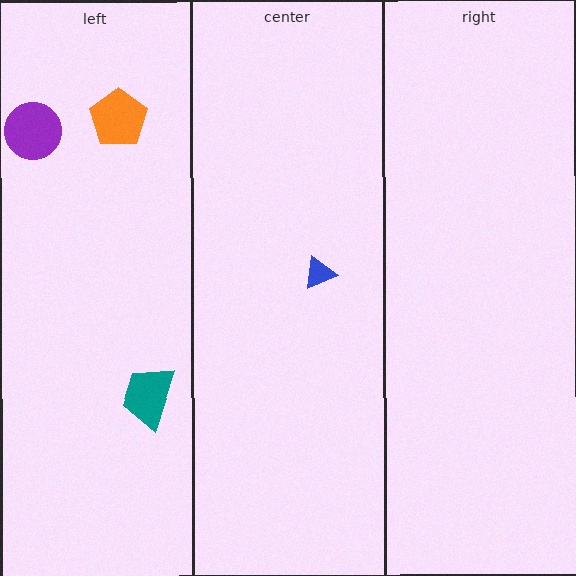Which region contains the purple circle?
The left region.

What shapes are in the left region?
The teal trapezoid, the purple circle, the orange pentagon.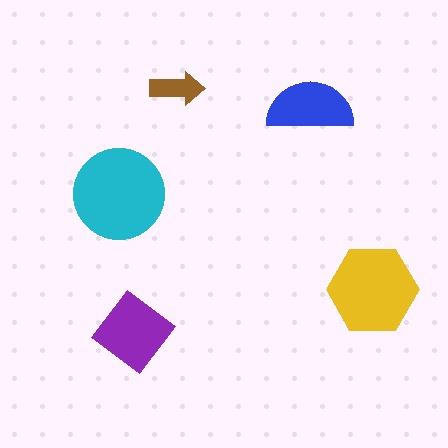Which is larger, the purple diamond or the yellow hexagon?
The yellow hexagon.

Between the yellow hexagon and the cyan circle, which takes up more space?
The cyan circle.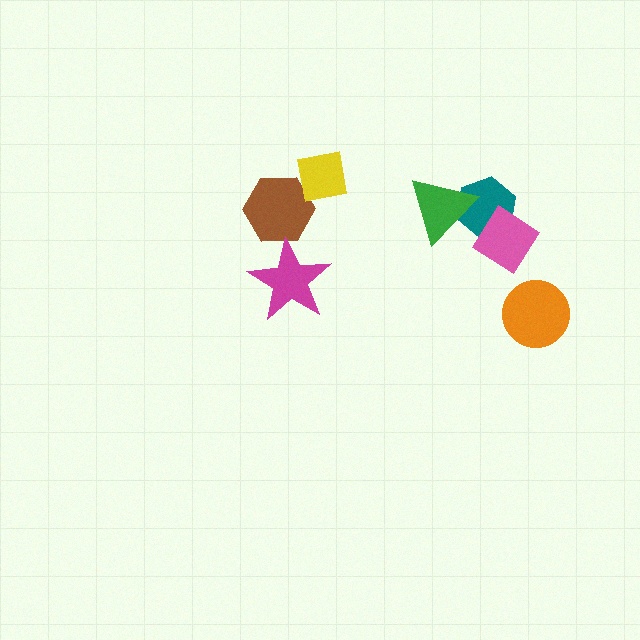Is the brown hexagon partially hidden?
Yes, it is partially covered by another shape.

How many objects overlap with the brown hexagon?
2 objects overlap with the brown hexagon.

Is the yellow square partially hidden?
No, no other shape covers it.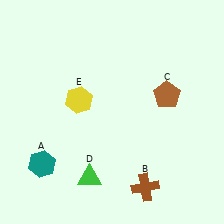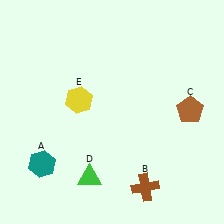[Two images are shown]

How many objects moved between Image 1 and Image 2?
1 object moved between the two images.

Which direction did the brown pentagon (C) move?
The brown pentagon (C) moved right.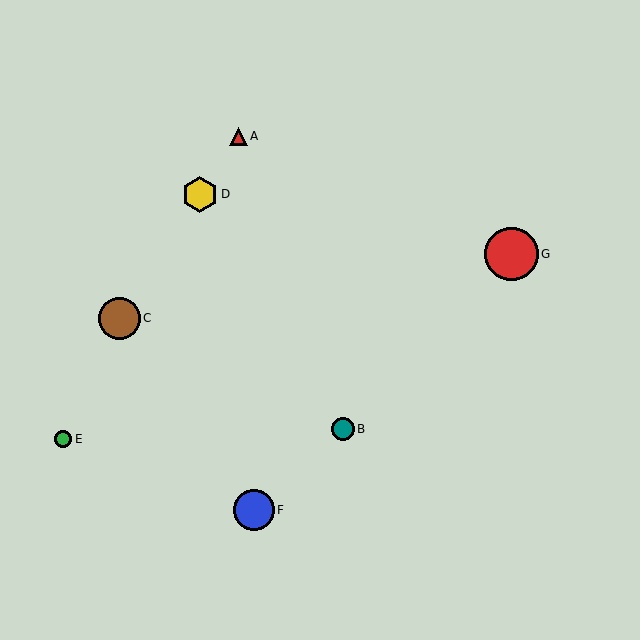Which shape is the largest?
The red circle (labeled G) is the largest.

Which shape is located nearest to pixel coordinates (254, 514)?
The blue circle (labeled F) at (254, 510) is nearest to that location.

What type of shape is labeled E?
Shape E is a green circle.